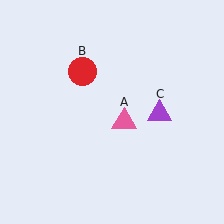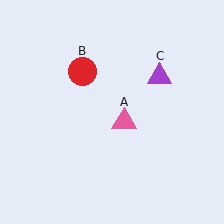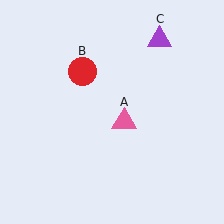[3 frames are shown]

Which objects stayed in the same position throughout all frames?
Pink triangle (object A) and red circle (object B) remained stationary.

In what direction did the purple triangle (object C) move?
The purple triangle (object C) moved up.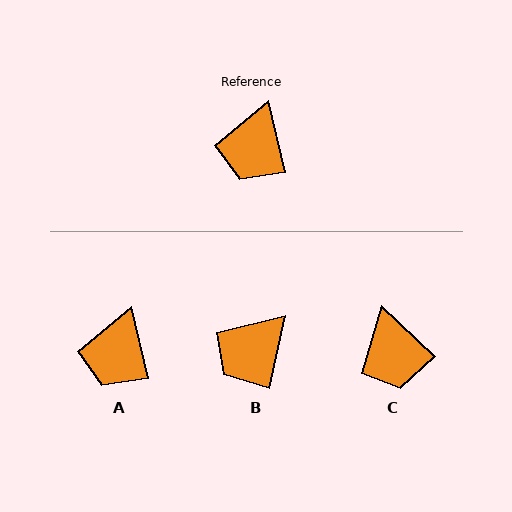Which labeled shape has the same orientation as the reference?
A.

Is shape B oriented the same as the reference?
No, it is off by about 26 degrees.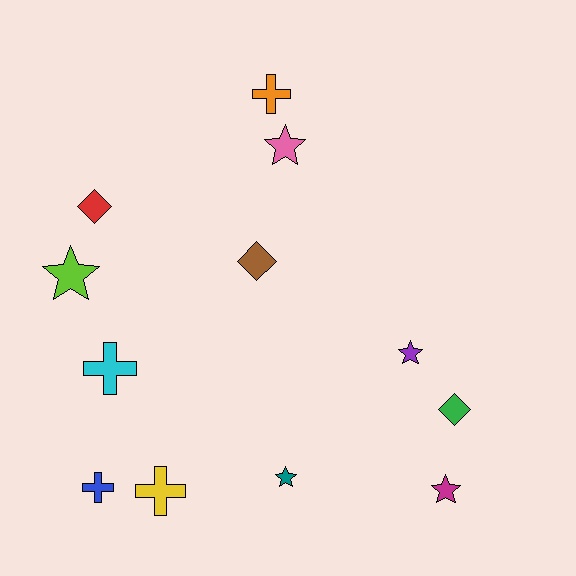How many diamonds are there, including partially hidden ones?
There are 3 diamonds.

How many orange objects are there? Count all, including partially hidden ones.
There is 1 orange object.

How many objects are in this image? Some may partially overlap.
There are 12 objects.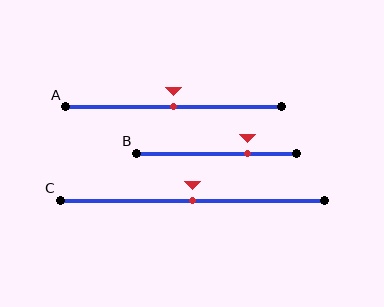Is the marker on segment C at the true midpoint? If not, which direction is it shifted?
Yes, the marker on segment C is at the true midpoint.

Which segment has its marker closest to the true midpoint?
Segment A has its marker closest to the true midpoint.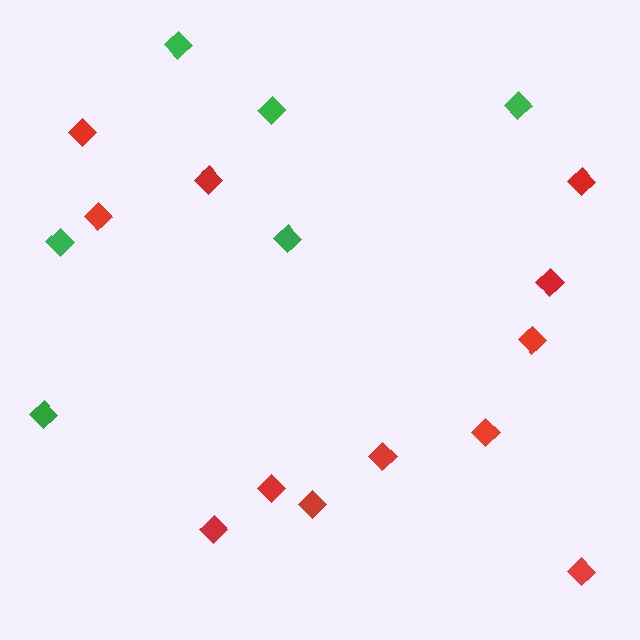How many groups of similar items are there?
There are 2 groups: one group of red diamonds (12) and one group of green diamonds (6).